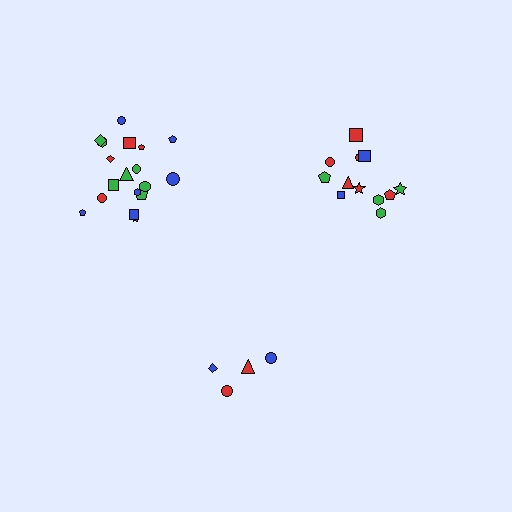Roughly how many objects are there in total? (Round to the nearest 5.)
Roughly 35 objects in total.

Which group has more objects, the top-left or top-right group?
The top-left group.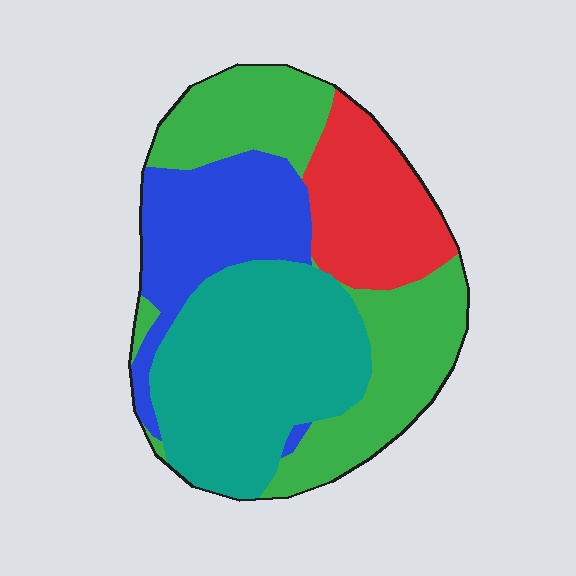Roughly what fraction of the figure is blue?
Blue takes up about one fifth (1/5) of the figure.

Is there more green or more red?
Green.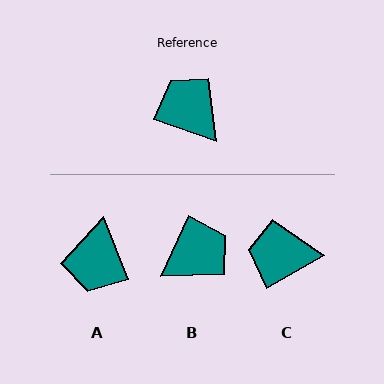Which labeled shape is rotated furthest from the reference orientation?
A, about 131 degrees away.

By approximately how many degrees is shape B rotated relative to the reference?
Approximately 95 degrees clockwise.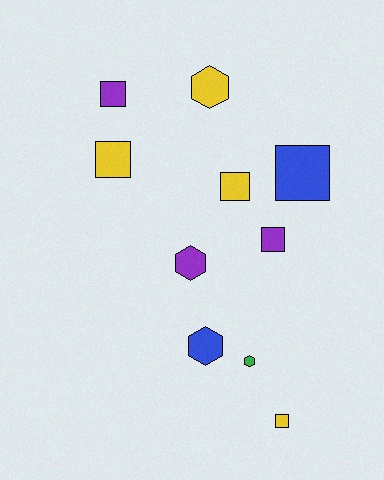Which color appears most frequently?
Yellow, with 4 objects.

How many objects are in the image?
There are 10 objects.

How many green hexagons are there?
There is 1 green hexagon.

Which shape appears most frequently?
Square, with 6 objects.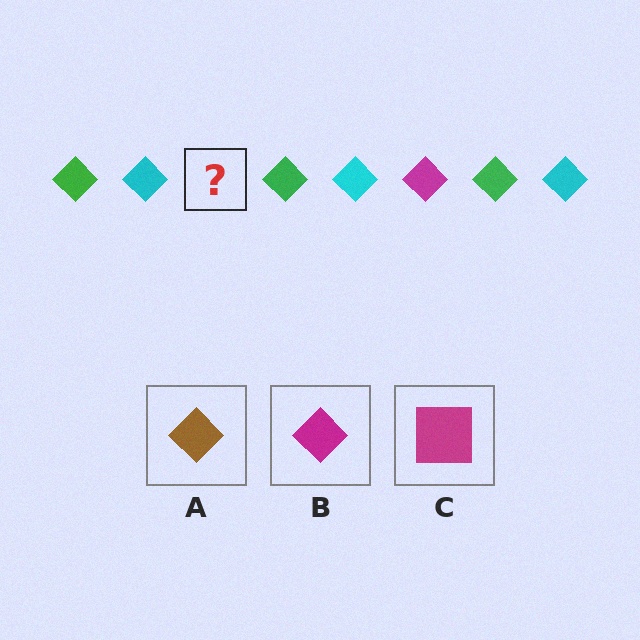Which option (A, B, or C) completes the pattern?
B.